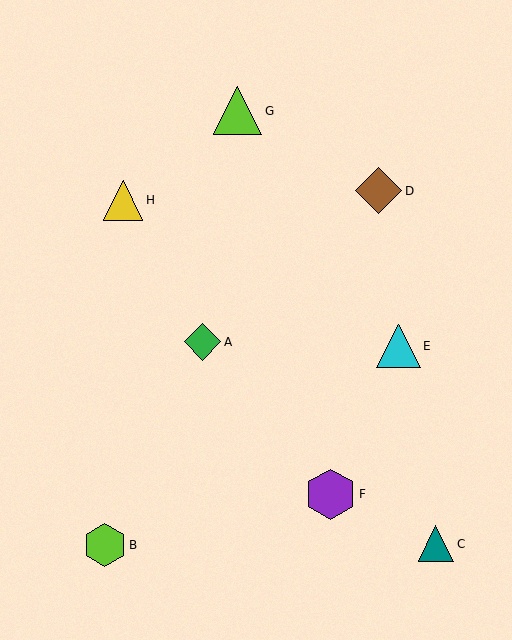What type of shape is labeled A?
Shape A is a green diamond.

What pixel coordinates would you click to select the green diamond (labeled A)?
Click at (203, 342) to select the green diamond A.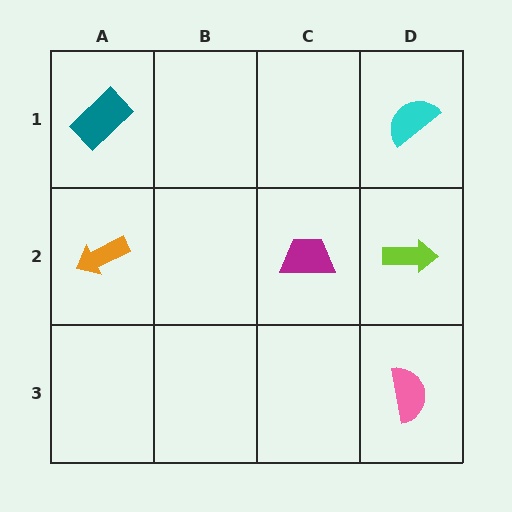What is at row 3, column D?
A pink semicircle.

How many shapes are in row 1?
2 shapes.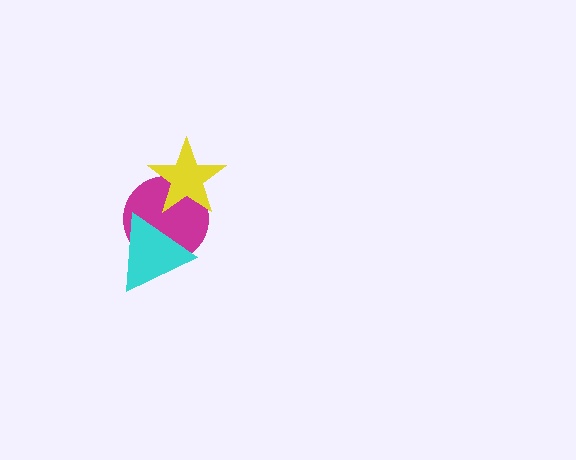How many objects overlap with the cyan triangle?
1 object overlaps with the cyan triangle.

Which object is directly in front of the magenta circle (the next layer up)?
The cyan triangle is directly in front of the magenta circle.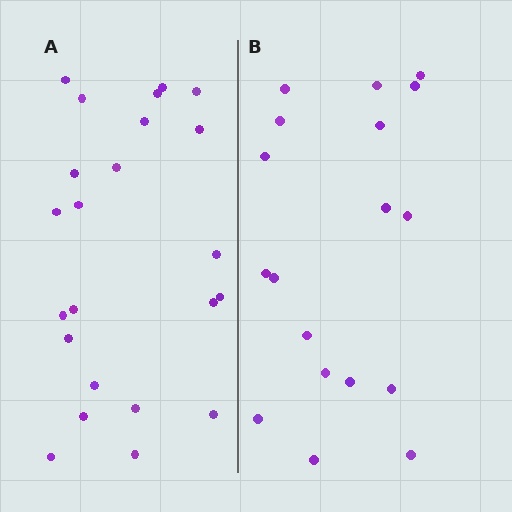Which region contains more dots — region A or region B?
Region A (the left region) has more dots.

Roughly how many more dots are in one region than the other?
Region A has about 5 more dots than region B.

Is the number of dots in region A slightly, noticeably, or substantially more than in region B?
Region A has noticeably more, but not dramatically so. The ratio is roughly 1.3 to 1.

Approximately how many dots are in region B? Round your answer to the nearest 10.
About 20 dots. (The exact count is 18, which rounds to 20.)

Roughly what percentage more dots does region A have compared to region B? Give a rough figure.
About 30% more.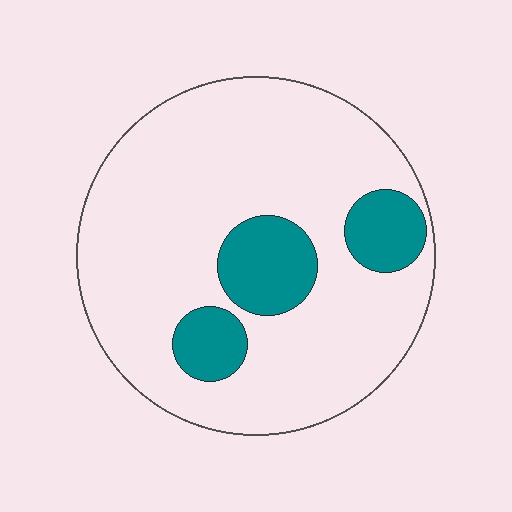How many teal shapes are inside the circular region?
3.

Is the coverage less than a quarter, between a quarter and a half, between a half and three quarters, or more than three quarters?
Less than a quarter.